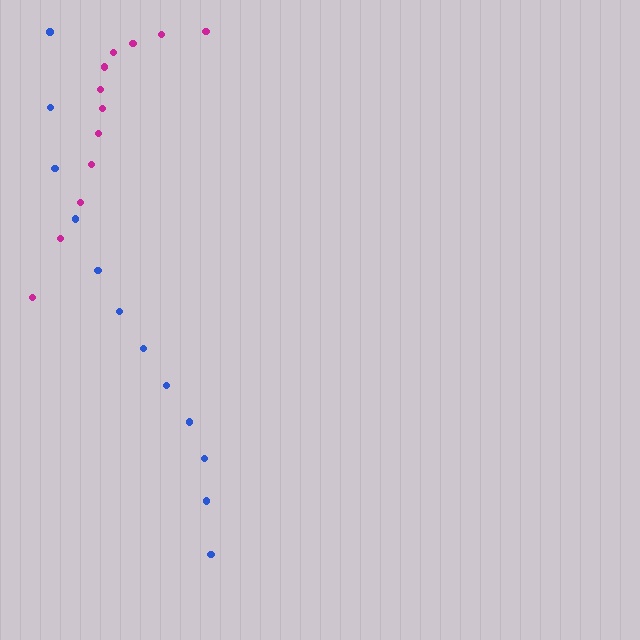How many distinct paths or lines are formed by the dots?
There are 2 distinct paths.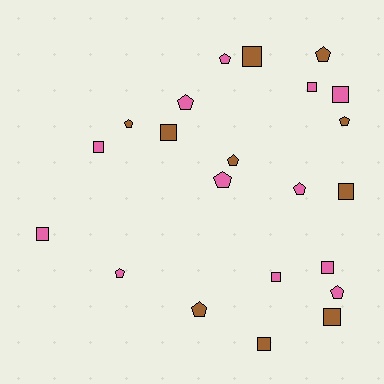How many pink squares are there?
There are 6 pink squares.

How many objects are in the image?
There are 22 objects.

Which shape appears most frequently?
Square, with 11 objects.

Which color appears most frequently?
Pink, with 12 objects.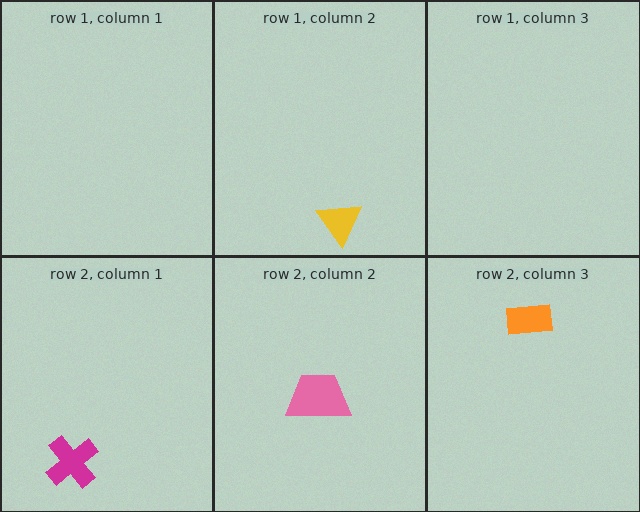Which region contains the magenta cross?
The row 2, column 1 region.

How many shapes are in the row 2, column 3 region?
1.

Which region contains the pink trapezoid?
The row 2, column 2 region.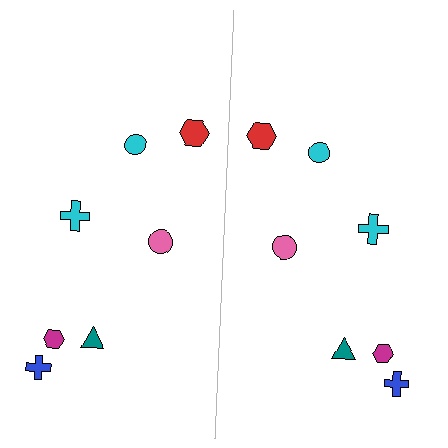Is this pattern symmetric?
Yes, this pattern has bilateral (reflection) symmetry.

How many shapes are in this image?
There are 14 shapes in this image.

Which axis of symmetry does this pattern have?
The pattern has a vertical axis of symmetry running through the center of the image.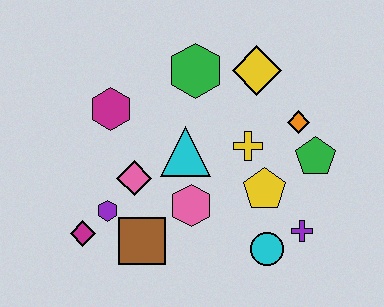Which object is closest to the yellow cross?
The yellow pentagon is closest to the yellow cross.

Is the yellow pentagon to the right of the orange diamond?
No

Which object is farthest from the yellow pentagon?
The magenta diamond is farthest from the yellow pentagon.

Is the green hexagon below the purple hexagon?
No